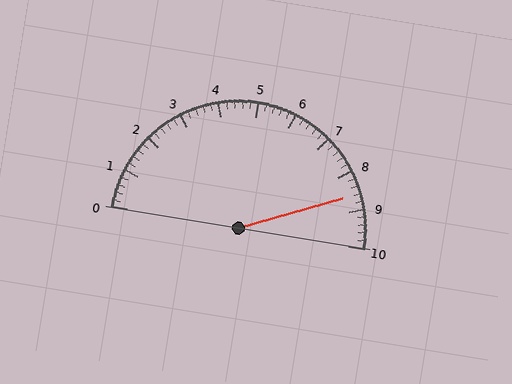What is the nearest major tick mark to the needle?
The nearest major tick mark is 9.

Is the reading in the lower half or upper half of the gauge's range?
The reading is in the upper half of the range (0 to 10).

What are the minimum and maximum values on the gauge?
The gauge ranges from 0 to 10.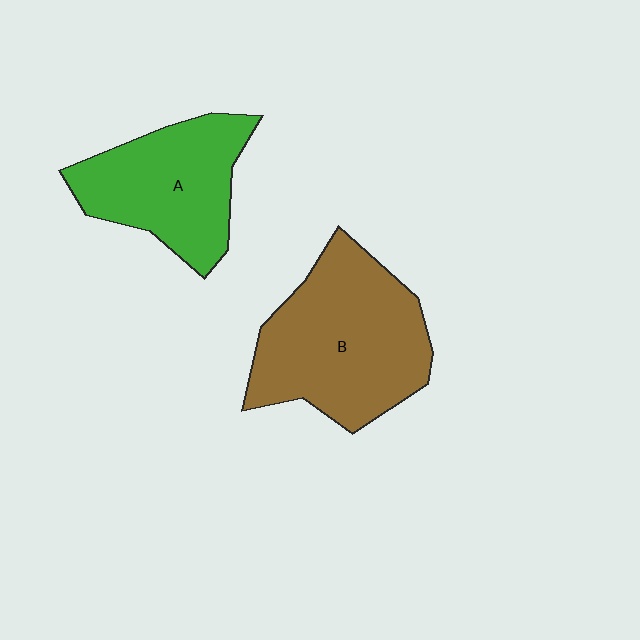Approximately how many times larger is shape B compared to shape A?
Approximately 1.3 times.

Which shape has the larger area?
Shape B (brown).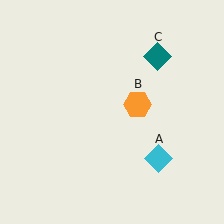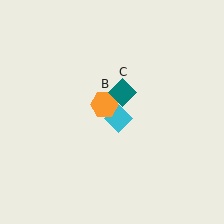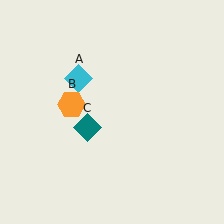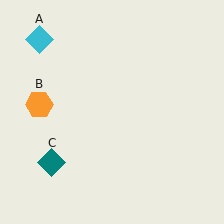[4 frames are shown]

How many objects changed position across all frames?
3 objects changed position: cyan diamond (object A), orange hexagon (object B), teal diamond (object C).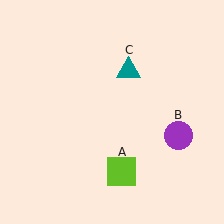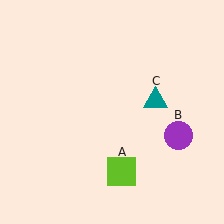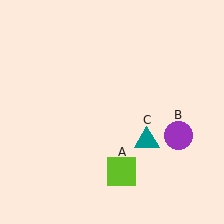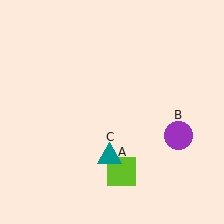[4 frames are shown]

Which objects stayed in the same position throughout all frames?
Lime square (object A) and purple circle (object B) remained stationary.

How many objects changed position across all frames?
1 object changed position: teal triangle (object C).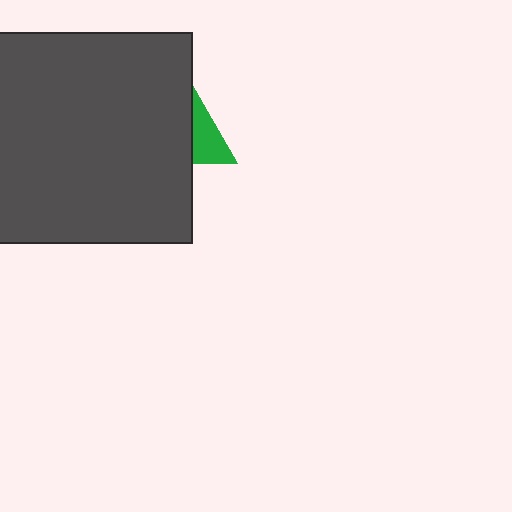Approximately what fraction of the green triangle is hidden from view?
Roughly 65% of the green triangle is hidden behind the dark gray rectangle.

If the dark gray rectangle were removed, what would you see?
You would see the complete green triangle.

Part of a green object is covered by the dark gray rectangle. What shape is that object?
It is a triangle.